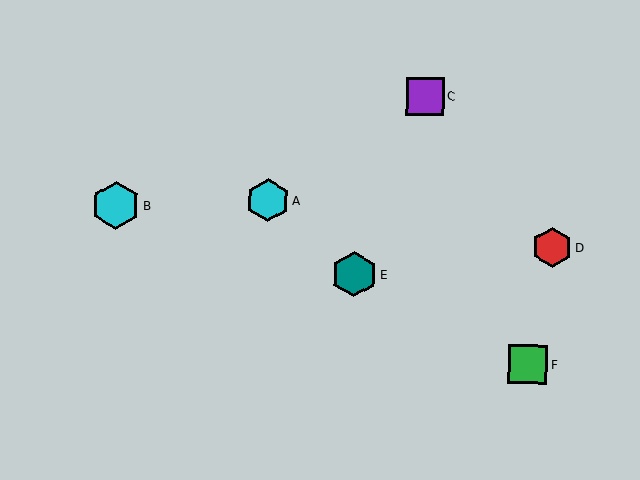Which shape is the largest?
The cyan hexagon (labeled B) is the largest.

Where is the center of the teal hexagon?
The center of the teal hexagon is at (354, 275).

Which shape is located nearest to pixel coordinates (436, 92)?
The purple square (labeled C) at (425, 97) is nearest to that location.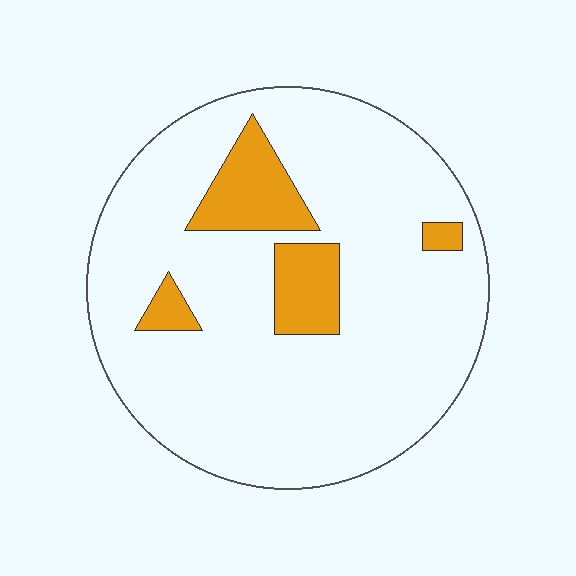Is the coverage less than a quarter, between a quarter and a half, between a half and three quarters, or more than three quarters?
Less than a quarter.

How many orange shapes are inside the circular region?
4.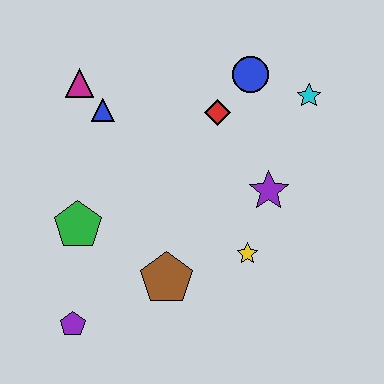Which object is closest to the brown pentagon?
The yellow star is closest to the brown pentagon.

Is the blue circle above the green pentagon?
Yes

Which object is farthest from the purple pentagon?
The cyan star is farthest from the purple pentagon.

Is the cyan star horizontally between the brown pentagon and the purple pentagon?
No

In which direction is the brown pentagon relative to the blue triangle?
The brown pentagon is below the blue triangle.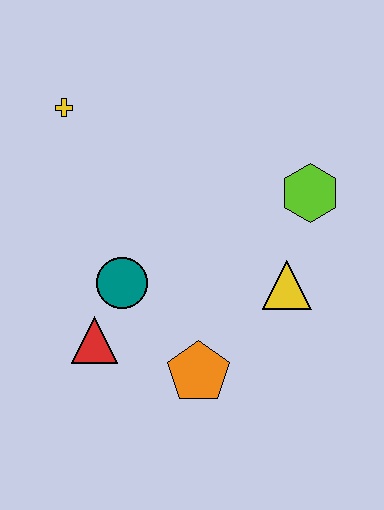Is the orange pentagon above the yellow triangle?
No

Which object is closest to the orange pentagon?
The red triangle is closest to the orange pentagon.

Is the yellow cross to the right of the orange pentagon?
No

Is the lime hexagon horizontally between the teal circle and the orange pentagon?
No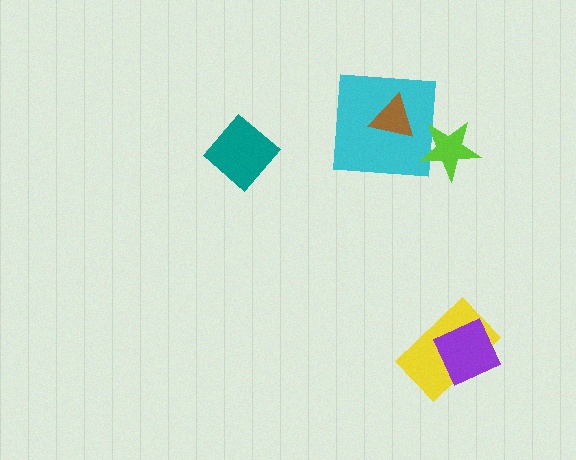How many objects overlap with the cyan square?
2 objects overlap with the cyan square.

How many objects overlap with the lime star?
1 object overlaps with the lime star.